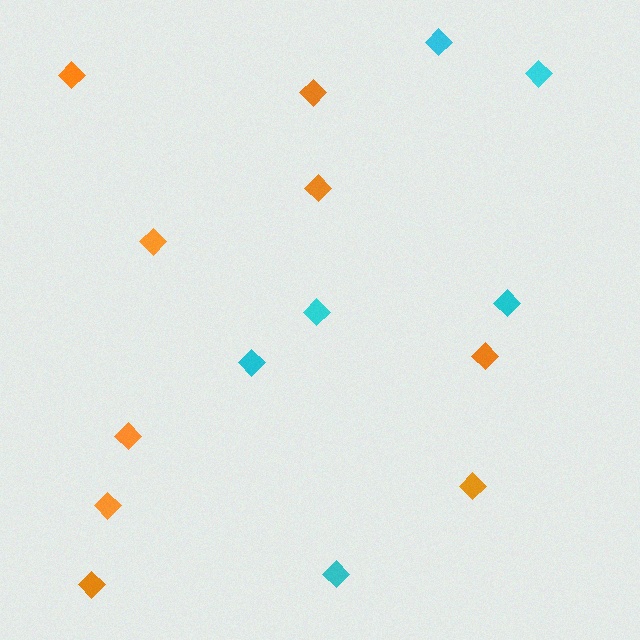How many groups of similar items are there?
There are 2 groups: one group of orange diamonds (9) and one group of cyan diamonds (6).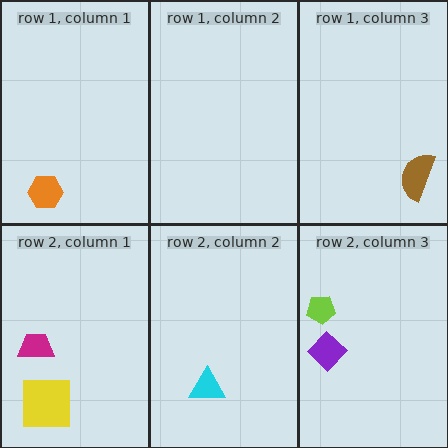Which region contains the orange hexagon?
The row 1, column 1 region.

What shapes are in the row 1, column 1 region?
The orange hexagon.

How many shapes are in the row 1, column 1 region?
1.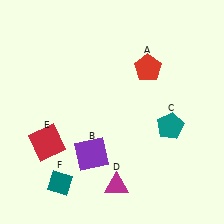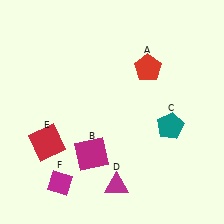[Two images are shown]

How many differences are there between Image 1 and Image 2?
There are 2 differences between the two images.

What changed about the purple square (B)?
In Image 1, B is purple. In Image 2, it changed to magenta.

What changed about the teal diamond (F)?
In Image 1, F is teal. In Image 2, it changed to magenta.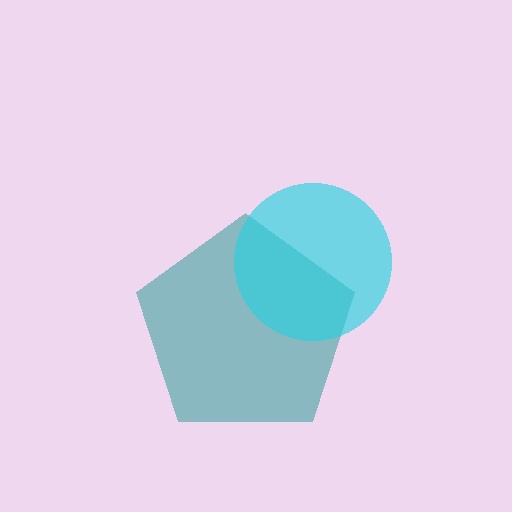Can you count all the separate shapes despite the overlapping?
Yes, there are 2 separate shapes.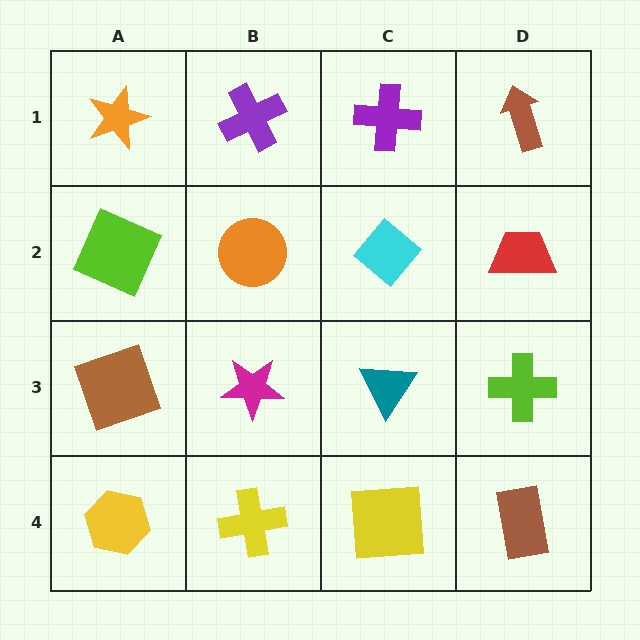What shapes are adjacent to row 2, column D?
A brown arrow (row 1, column D), a lime cross (row 3, column D), a cyan diamond (row 2, column C).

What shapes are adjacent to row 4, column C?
A teal triangle (row 3, column C), a yellow cross (row 4, column B), a brown rectangle (row 4, column D).